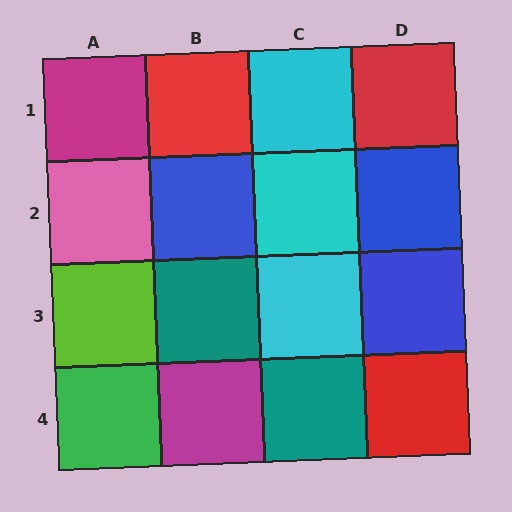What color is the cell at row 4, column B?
Magenta.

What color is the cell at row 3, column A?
Lime.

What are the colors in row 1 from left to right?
Magenta, red, cyan, red.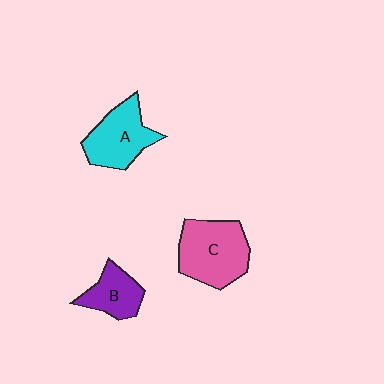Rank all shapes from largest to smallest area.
From largest to smallest: C (pink), A (cyan), B (purple).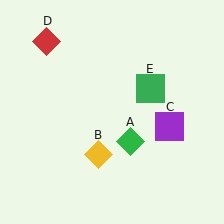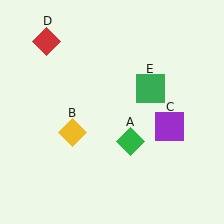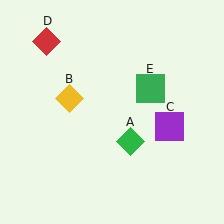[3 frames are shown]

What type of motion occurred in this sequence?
The yellow diamond (object B) rotated clockwise around the center of the scene.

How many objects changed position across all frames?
1 object changed position: yellow diamond (object B).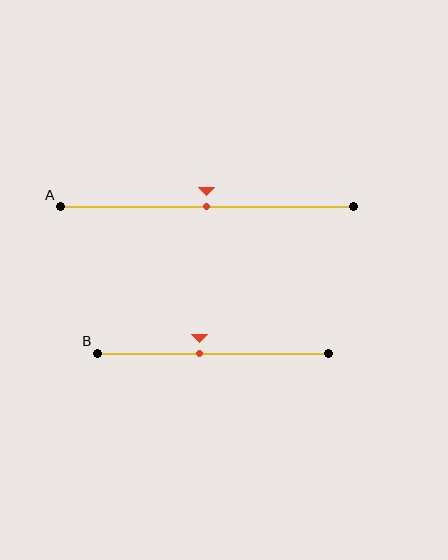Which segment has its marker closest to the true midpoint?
Segment A has its marker closest to the true midpoint.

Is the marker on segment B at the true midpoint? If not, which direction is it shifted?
No, the marker on segment B is shifted to the left by about 6% of the segment length.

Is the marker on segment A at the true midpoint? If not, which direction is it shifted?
Yes, the marker on segment A is at the true midpoint.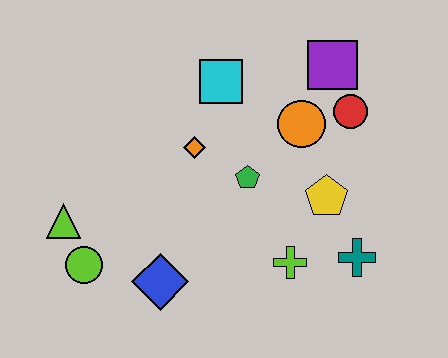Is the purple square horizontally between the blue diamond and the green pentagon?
No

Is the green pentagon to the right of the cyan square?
Yes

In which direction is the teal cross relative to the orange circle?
The teal cross is below the orange circle.